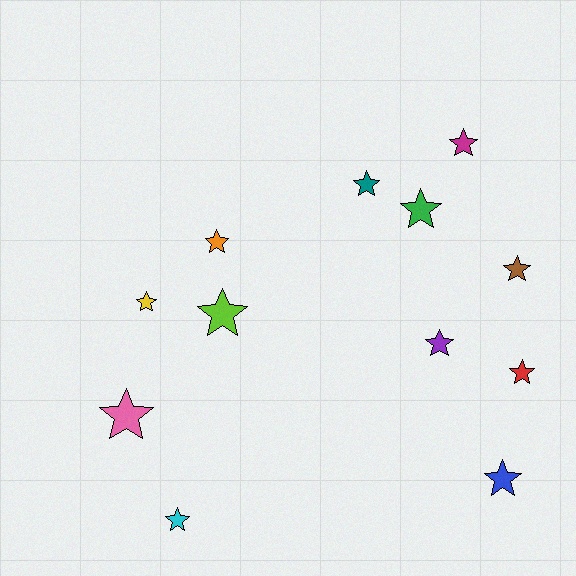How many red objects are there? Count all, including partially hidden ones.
There is 1 red object.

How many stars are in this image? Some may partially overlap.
There are 12 stars.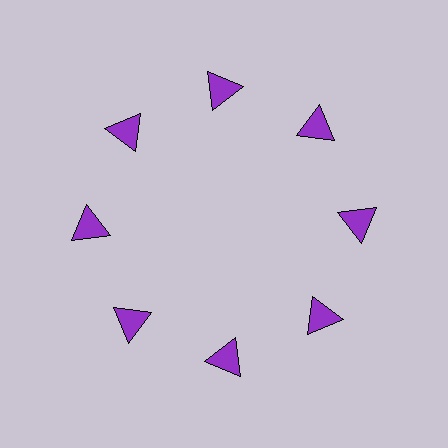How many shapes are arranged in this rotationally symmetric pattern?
There are 8 shapes, arranged in 8 groups of 1.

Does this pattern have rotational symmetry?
Yes, this pattern has 8-fold rotational symmetry. It looks the same after rotating 45 degrees around the center.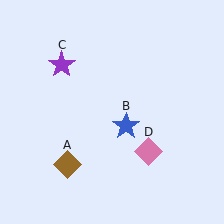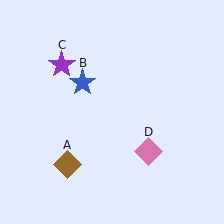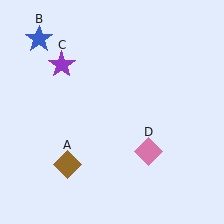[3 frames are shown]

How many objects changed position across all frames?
1 object changed position: blue star (object B).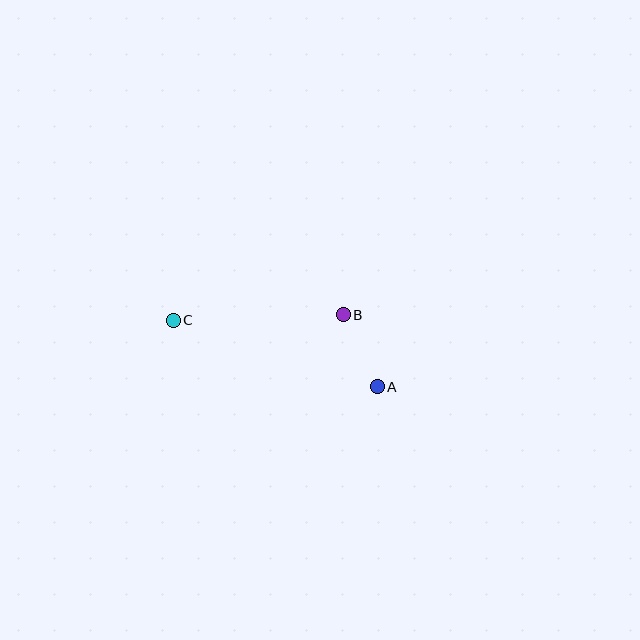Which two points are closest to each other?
Points A and B are closest to each other.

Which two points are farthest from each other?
Points A and C are farthest from each other.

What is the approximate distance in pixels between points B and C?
The distance between B and C is approximately 170 pixels.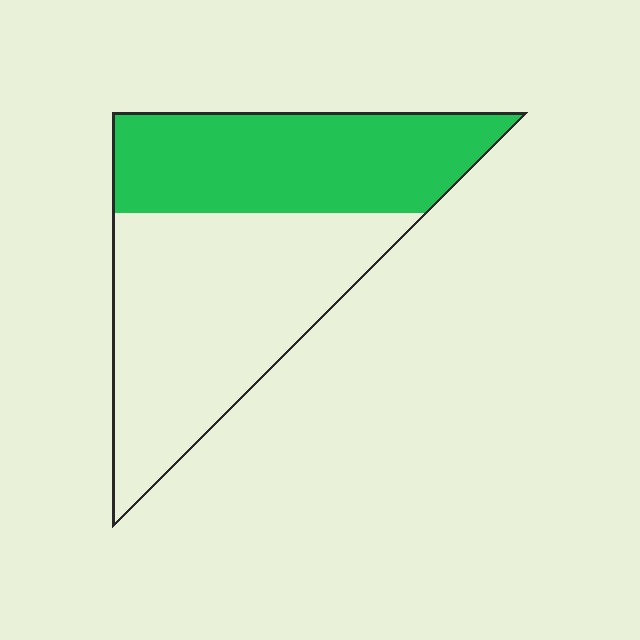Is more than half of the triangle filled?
No.